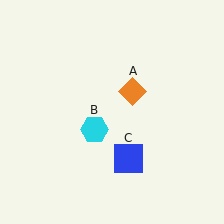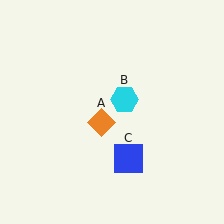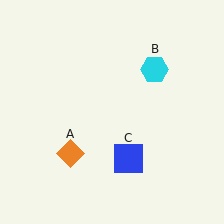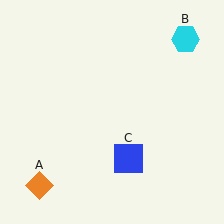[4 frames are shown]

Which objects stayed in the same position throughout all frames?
Blue square (object C) remained stationary.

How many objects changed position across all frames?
2 objects changed position: orange diamond (object A), cyan hexagon (object B).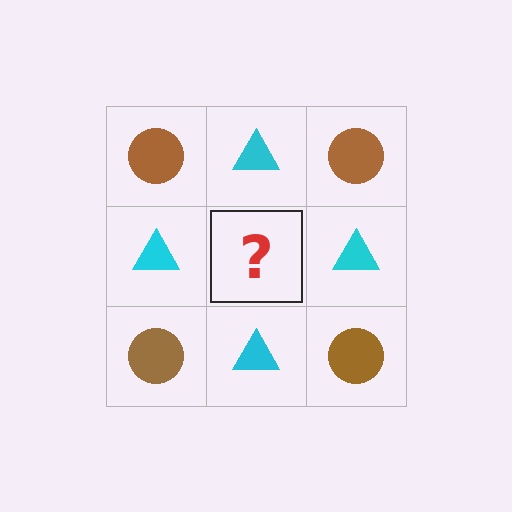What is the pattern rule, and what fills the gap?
The rule is that it alternates brown circle and cyan triangle in a checkerboard pattern. The gap should be filled with a brown circle.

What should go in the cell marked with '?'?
The missing cell should contain a brown circle.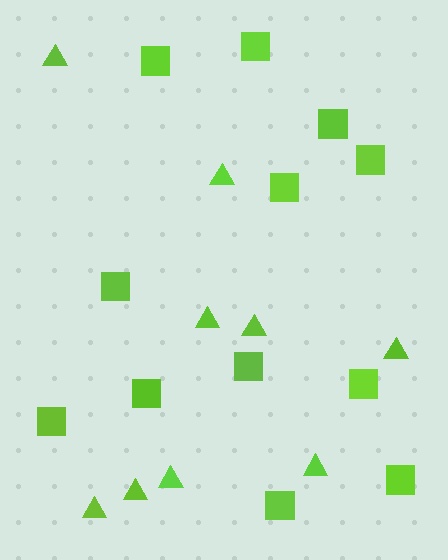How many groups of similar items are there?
There are 2 groups: one group of squares (12) and one group of triangles (9).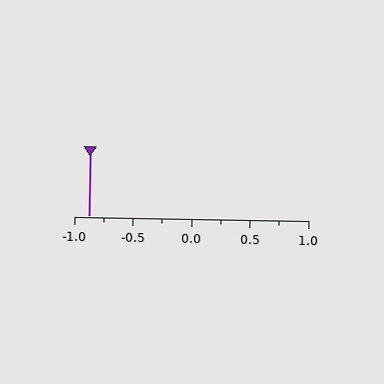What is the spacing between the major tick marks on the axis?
The major ticks are spaced 0.5 apart.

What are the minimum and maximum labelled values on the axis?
The axis runs from -1.0 to 1.0.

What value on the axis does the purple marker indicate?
The marker indicates approximately -0.88.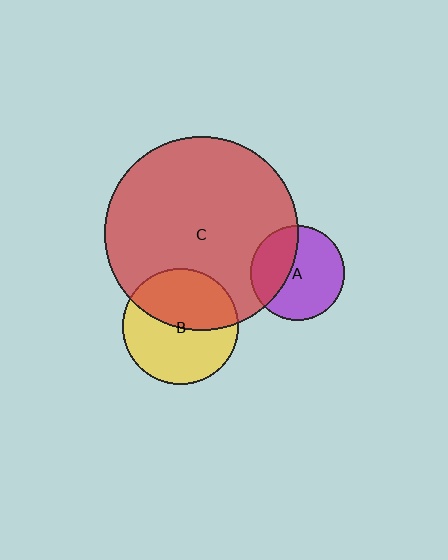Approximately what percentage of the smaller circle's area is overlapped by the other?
Approximately 35%.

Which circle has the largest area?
Circle C (red).